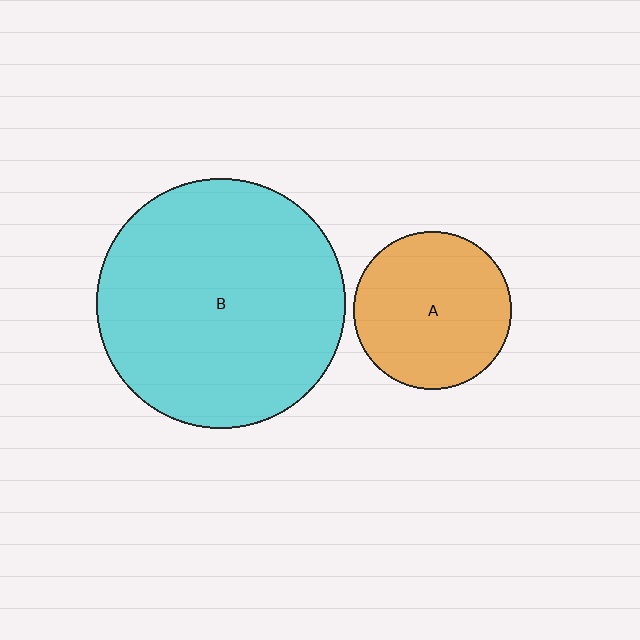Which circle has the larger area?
Circle B (cyan).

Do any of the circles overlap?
No, none of the circles overlap.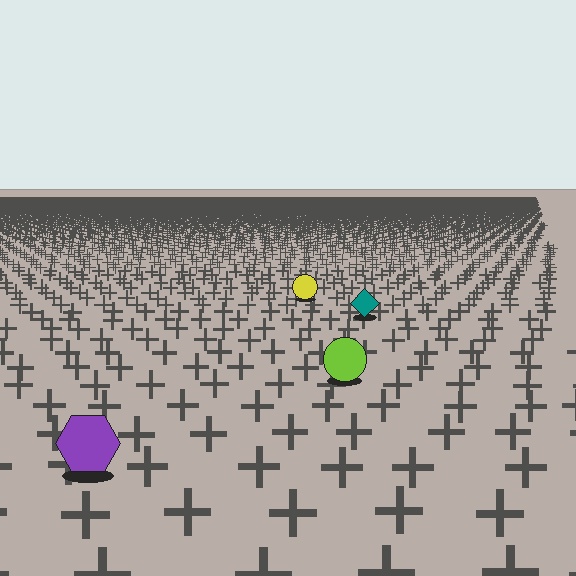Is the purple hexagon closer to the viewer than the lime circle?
Yes. The purple hexagon is closer — you can tell from the texture gradient: the ground texture is coarser near it.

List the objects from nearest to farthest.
From nearest to farthest: the purple hexagon, the lime circle, the teal diamond, the yellow circle.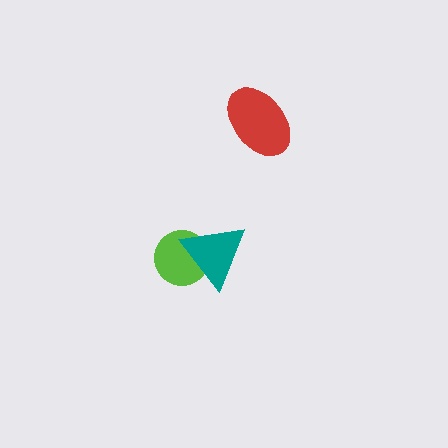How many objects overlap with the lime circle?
1 object overlaps with the lime circle.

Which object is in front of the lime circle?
The teal triangle is in front of the lime circle.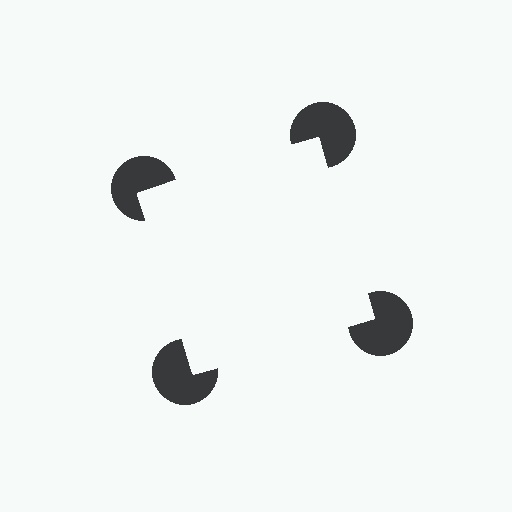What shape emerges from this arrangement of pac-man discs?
An illusory square — its edges are inferred from the aligned wedge cuts in the pac-man discs, not physically drawn.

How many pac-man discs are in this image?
There are 4 — one at each vertex of the illusory square.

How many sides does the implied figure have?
4 sides.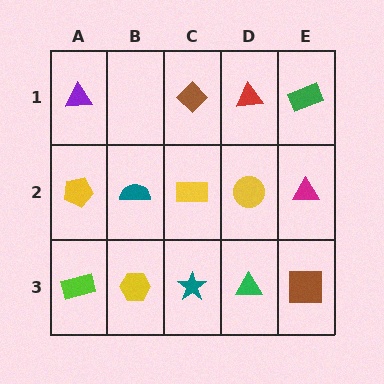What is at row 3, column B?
A yellow hexagon.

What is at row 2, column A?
A yellow pentagon.